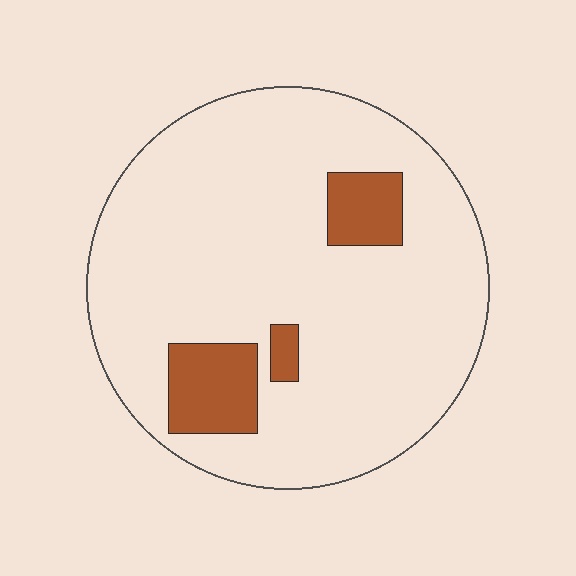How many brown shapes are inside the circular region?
3.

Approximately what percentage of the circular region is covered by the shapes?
Approximately 10%.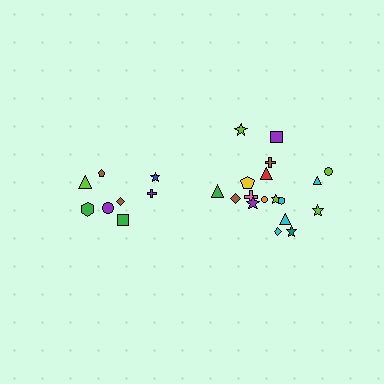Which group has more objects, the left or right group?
The right group.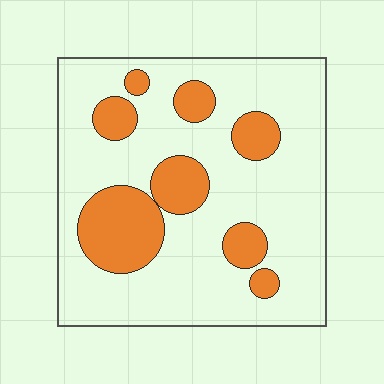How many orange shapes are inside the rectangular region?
8.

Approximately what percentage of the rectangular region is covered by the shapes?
Approximately 25%.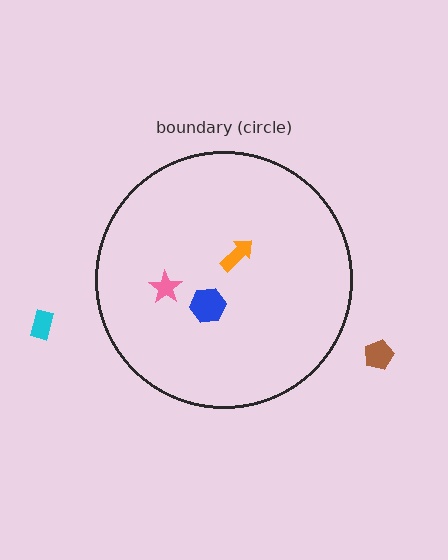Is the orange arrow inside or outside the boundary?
Inside.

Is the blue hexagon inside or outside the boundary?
Inside.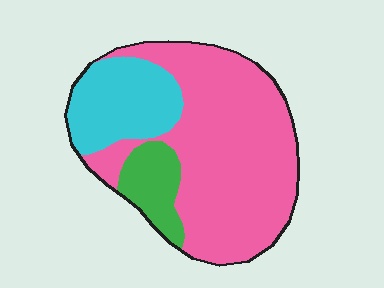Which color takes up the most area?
Pink, at roughly 65%.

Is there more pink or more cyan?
Pink.